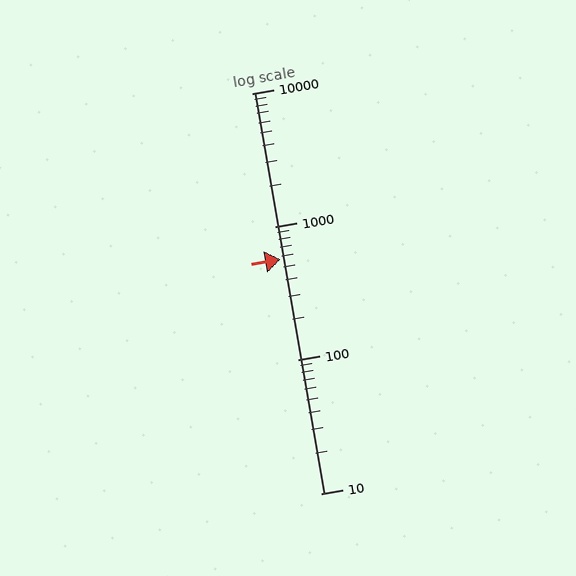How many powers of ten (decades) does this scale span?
The scale spans 3 decades, from 10 to 10000.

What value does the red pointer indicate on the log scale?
The pointer indicates approximately 570.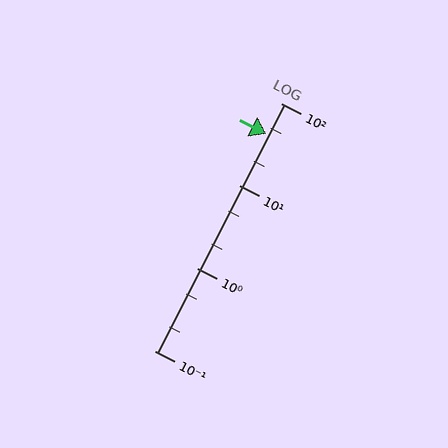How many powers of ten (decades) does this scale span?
The scale spans 3 decades, from 0.1 to 100.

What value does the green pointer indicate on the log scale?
The pointer indicates approximately 42.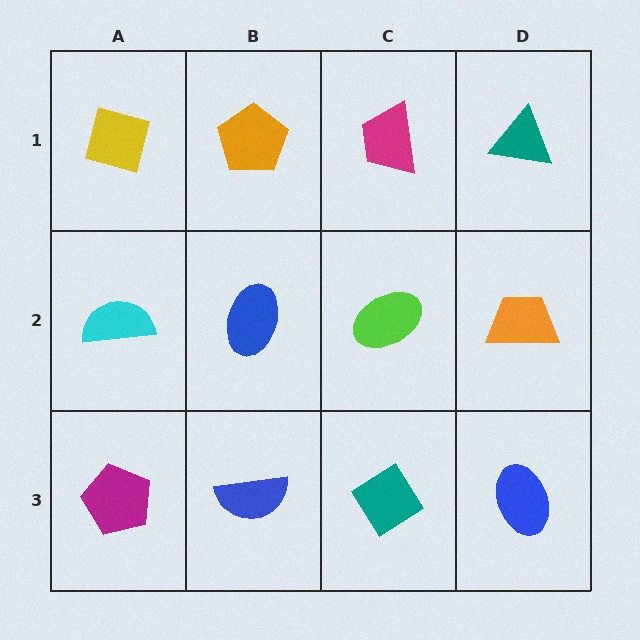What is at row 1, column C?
A magenta trapezoid.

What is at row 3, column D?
A blue ellipse.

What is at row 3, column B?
A blue semicircle.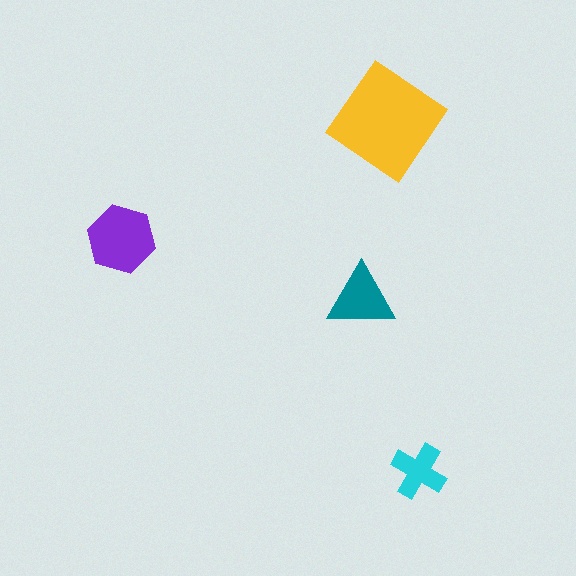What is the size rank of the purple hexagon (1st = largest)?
2nd.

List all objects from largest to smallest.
The yellow diamond, the purple hexagon, the teal triangle, the cyan cross.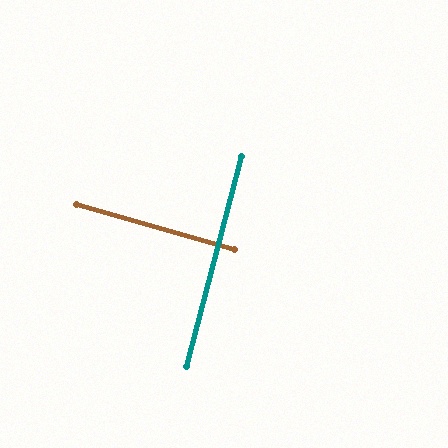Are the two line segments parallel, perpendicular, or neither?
Perpendicular — they meet at approximately 89°.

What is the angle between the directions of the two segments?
Approximately 89 degrees.